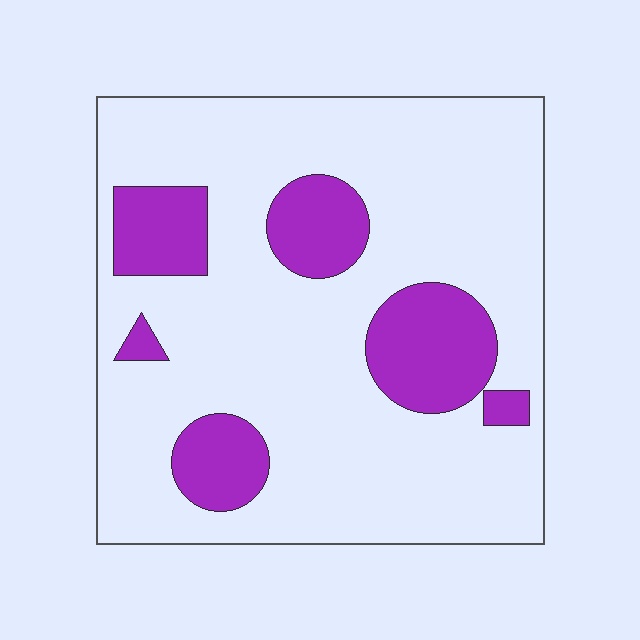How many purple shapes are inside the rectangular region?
6.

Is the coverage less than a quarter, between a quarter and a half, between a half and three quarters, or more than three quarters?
Less than a quarter.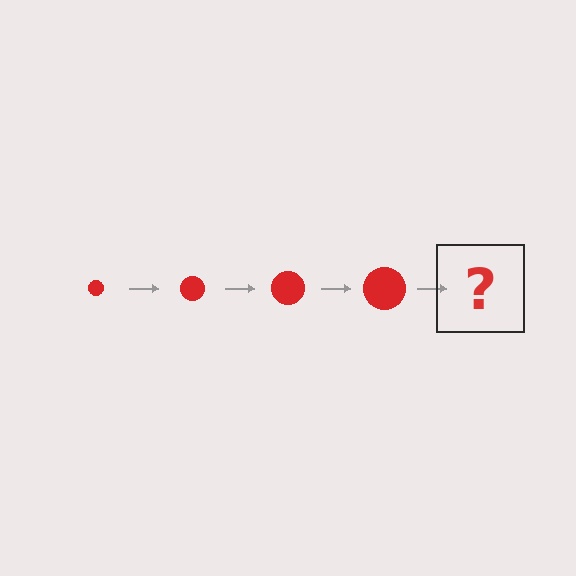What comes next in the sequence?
The next element should be a red circle, larger than the previous one.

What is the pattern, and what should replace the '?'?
The pattern is that the circle gets progressively larger each step. The '?' should be a red circle, larger than the previous one.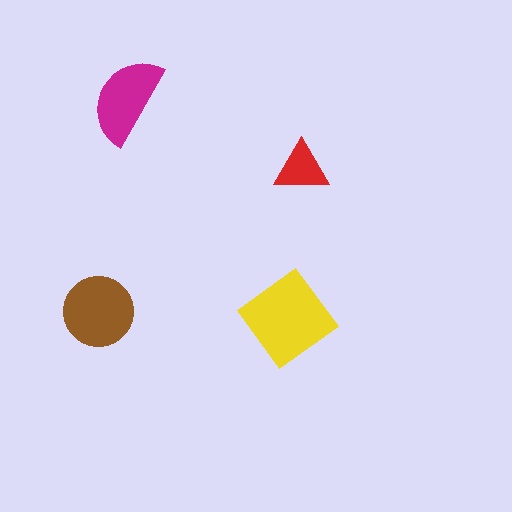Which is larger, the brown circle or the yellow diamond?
The yellow diamond.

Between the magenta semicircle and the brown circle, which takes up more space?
The brown circle.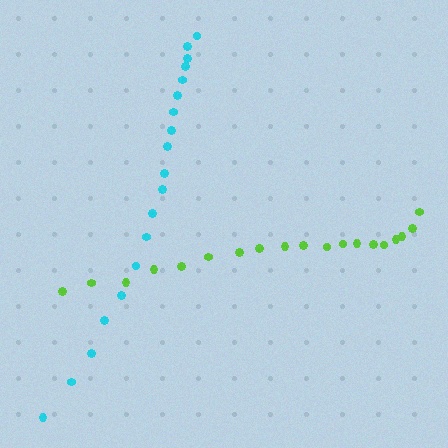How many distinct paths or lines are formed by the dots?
There are 2 distinct paths.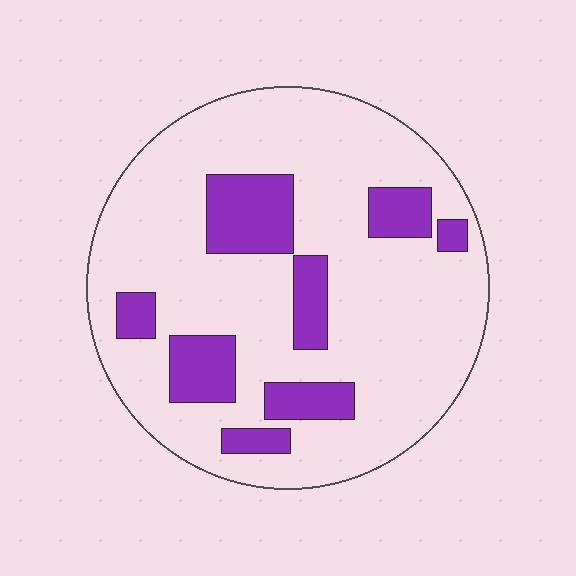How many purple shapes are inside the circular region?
8.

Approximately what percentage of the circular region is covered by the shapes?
Approximately 20%.